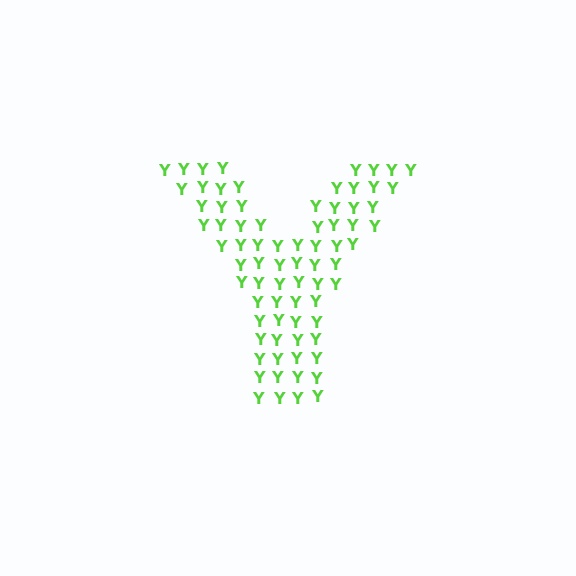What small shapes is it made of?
It is made of small letter Y's.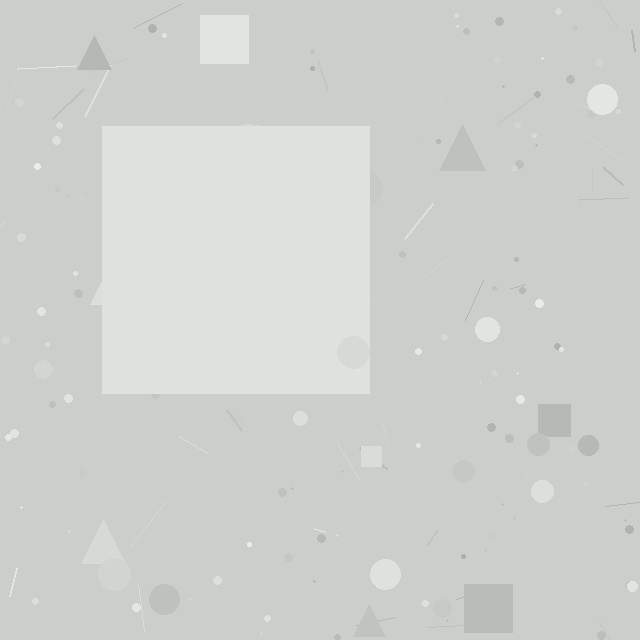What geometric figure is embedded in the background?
A square is embedded in the background.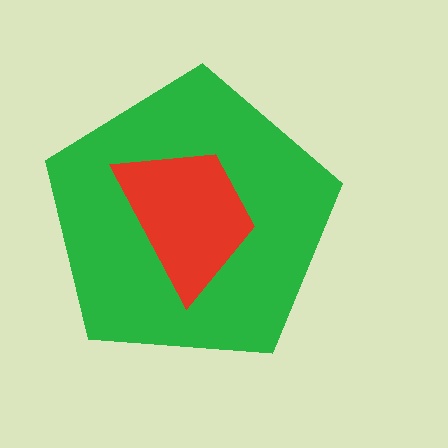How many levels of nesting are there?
2.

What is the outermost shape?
The green pentagon.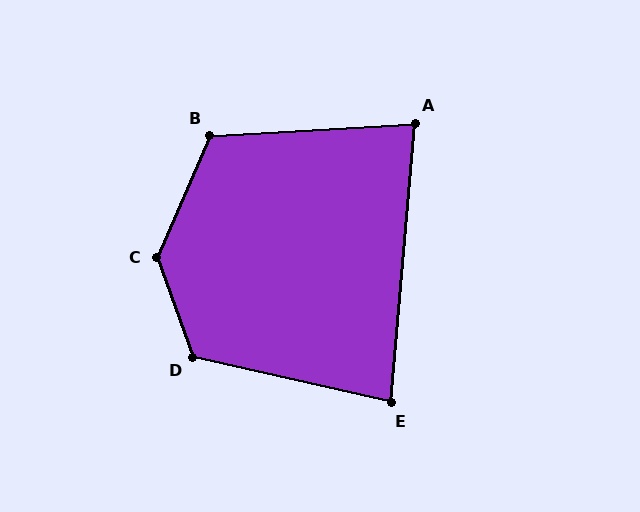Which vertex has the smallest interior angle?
A, at approximately 82 degrees.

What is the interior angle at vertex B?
Approximately 117 degrees (obtuse).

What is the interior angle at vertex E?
Approximately 82 degrees (acute).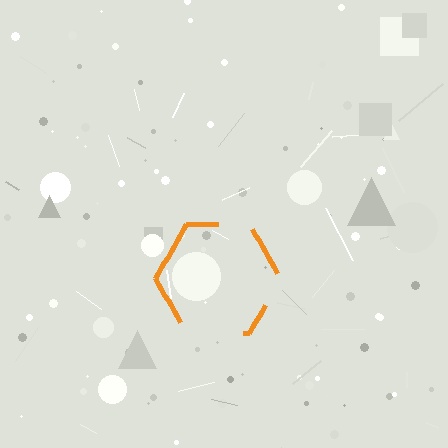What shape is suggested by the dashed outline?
The dashed outline suggests a hexagon.